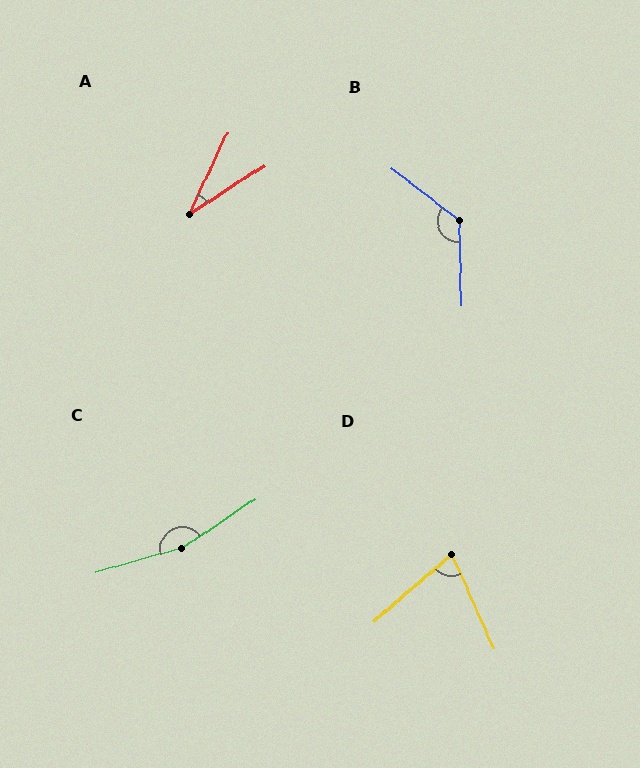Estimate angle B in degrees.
Approximately 129 degrees.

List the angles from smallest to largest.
A (32°), D (73°), B (129°), C (162°).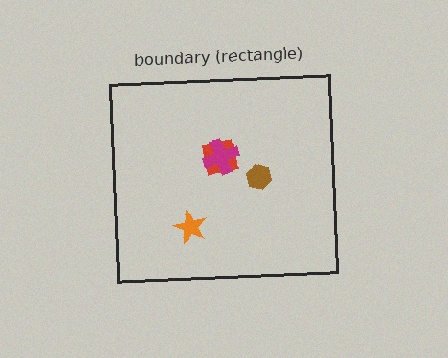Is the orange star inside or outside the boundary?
Inside.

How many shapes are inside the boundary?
4 inside, 0 outside.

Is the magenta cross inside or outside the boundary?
Inside.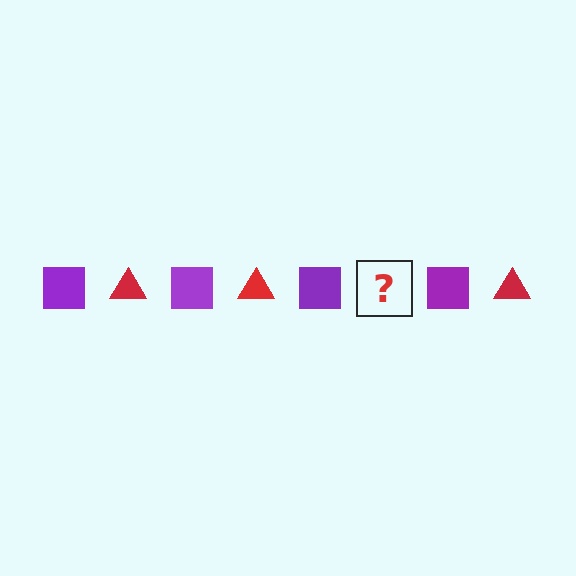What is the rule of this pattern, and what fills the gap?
The rule is that the pattern alternates between purple square and red triangle. The gap should be filled with a red triangle.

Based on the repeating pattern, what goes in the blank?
The blank should be a red triangle.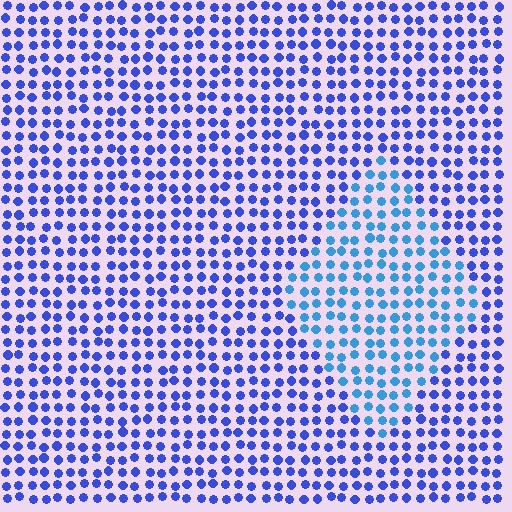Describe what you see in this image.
The image is filled with small blue elements in a uniform arrangement. A diamond-shaped region is visible where the elements are tinted to a slightly different hue, forming a subtle color boundary.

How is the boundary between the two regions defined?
The boundary is defined purely by a slight shift in hue (about 29 degrees). Spacing, size, and orientation are identical on both sides.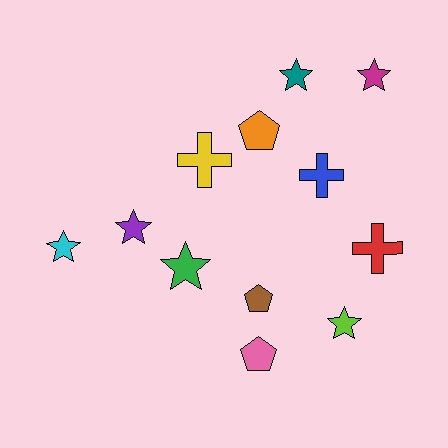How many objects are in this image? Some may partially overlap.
There are 12 objects.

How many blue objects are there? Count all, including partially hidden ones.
There is 1 blue object.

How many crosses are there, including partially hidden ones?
There are 3 crosses.